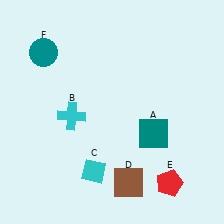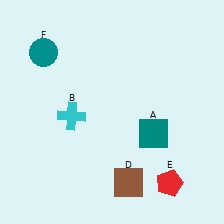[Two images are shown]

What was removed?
The cyan diamond (C) was removed in Image 2.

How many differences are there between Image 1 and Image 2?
There is 1 difference between the two images.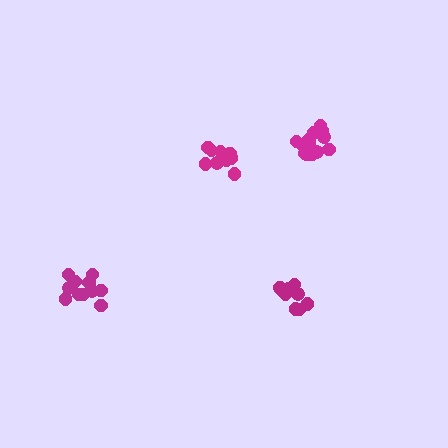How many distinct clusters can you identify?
There are 4 distinct clusters.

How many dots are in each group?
Group 1: 15 dots, Group 2: 9 dots, Group 3: 11 dots, Group 4: 11 dots (46 total).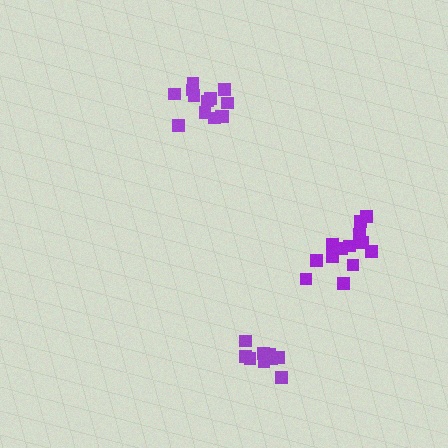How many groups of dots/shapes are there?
There are 3 groups.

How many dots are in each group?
Group 1: 13 dots, Group 2: 14 dots, Group 3: 9 dots (36 total).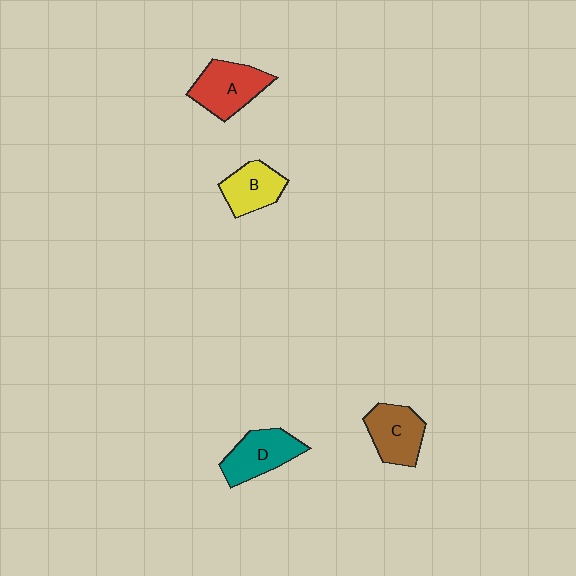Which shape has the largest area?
Shape A (red).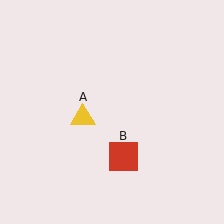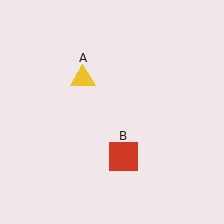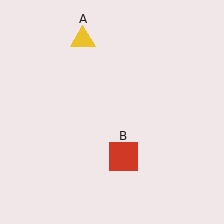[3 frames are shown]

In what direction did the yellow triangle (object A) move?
The yellow triangle (object A) moved up.